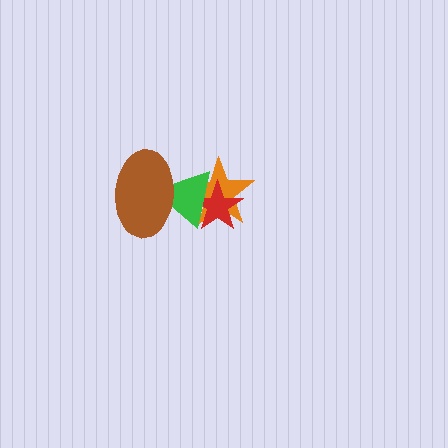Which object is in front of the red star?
The green triangle is in front of the red star.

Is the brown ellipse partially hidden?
No, no other shape covers it.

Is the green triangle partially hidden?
Yes, it is partially covered by another shape.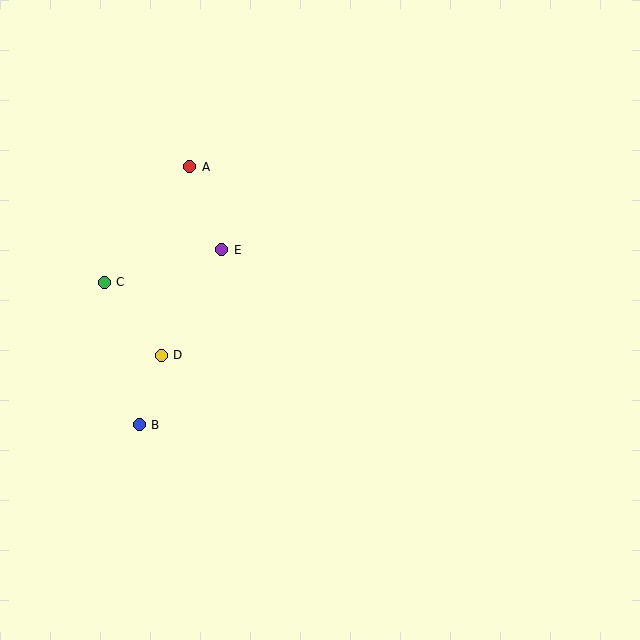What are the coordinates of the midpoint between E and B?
The midpoint between E and B is at (181, 337).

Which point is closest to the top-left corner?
Point A is closest to the top-left corner.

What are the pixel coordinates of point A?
Point A is at (190, 167).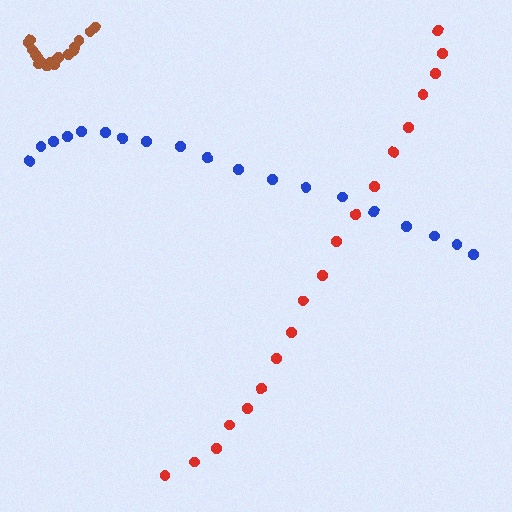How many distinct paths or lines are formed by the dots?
There are 3 distinct paths.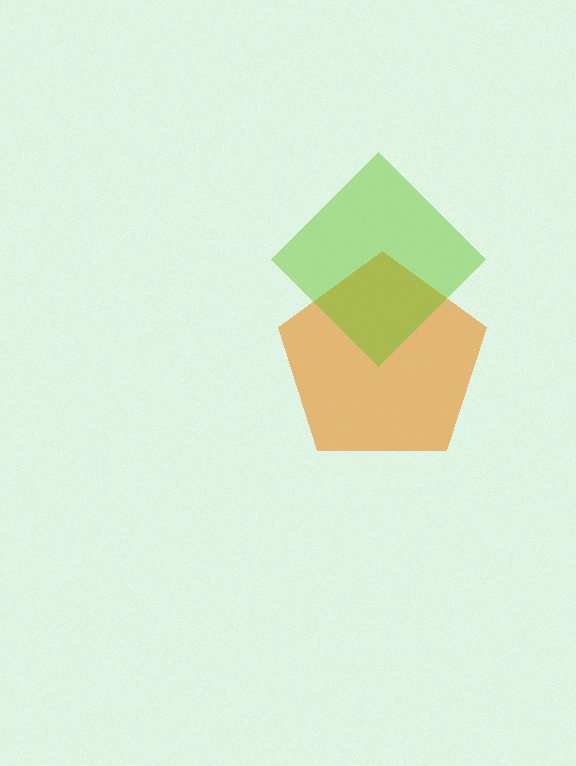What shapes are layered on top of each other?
The layered shapes are: an orange pentagon, a lime diamond.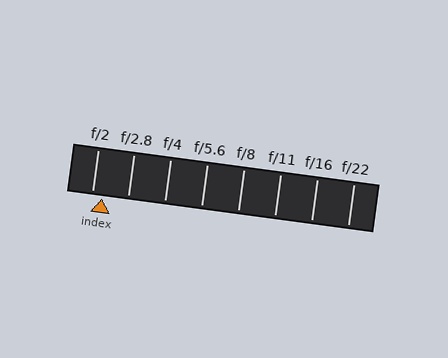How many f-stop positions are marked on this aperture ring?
There are 8 f-stop positions marked.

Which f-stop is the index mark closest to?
The index mark is closest to f/2.